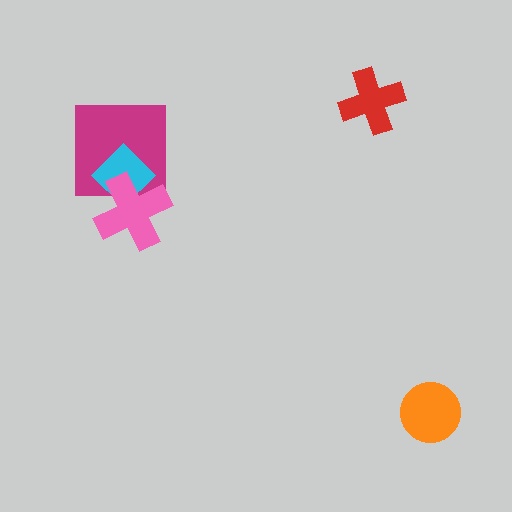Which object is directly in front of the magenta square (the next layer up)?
The cyan diamond is directly in front of the magenta square.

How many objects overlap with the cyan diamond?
2 objects overlap with the cyan diamond.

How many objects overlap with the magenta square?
2 objects overlap with the magenta square.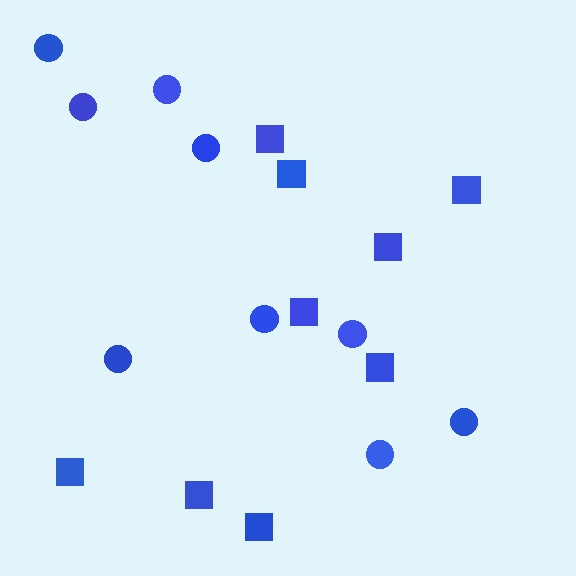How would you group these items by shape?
There are 2 groups: one group of squares (9) and one group of circles (9).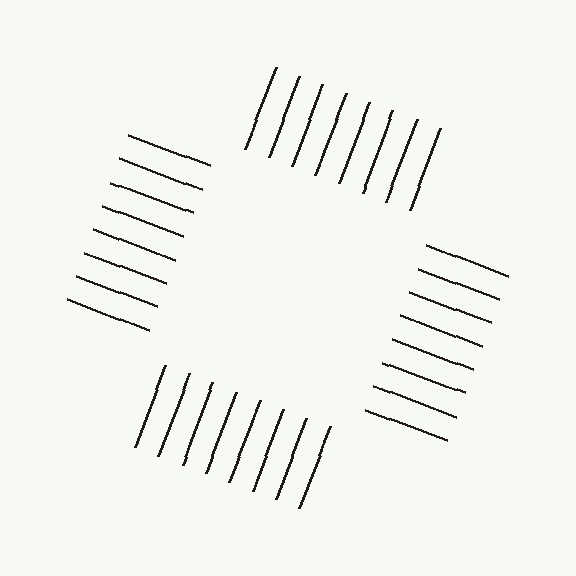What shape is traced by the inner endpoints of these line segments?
An illusory square — the line segments terminate on its edges but no continuous stroke is drawn.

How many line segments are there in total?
32 — 8 along each of the 4 edges.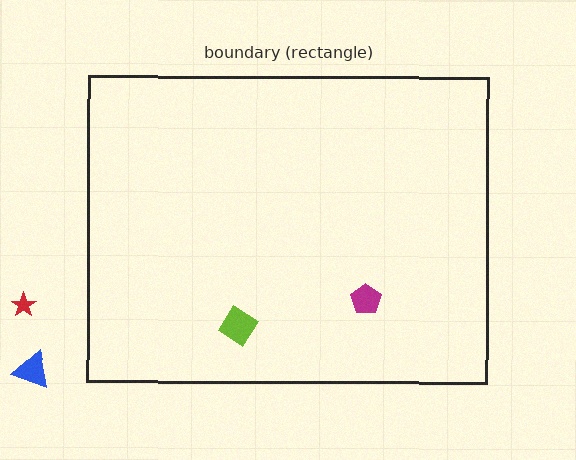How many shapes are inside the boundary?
2 inside, 2 outside.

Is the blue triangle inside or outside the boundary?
Outside.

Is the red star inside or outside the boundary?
Outside.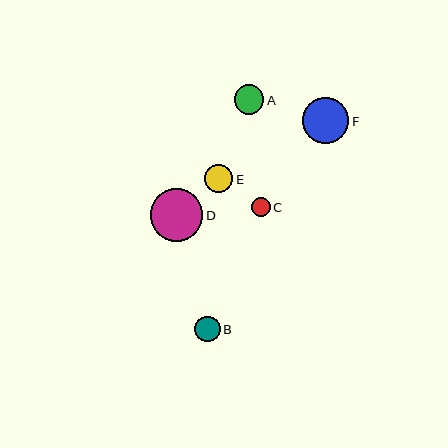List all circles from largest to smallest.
From largest to smallest: D, F, A, E, B, C.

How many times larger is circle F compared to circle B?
Circle F is approximately 1.8 times the size of circle B.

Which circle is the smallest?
Circle C is the smallest with a size of approximately 19 pixels.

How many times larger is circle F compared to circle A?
Circle F is approximately 1.5 times the size of circle A.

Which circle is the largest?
Circle D is the largest with a size of approximately 52 pixels.